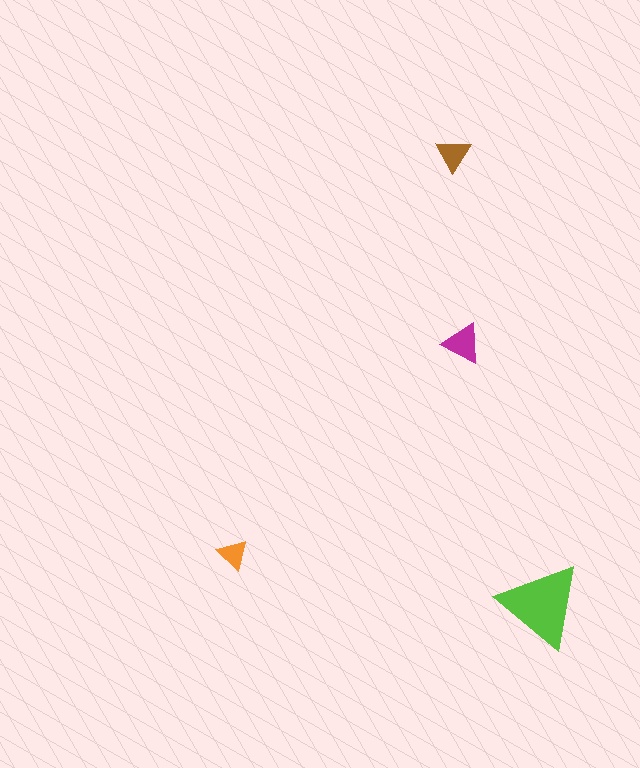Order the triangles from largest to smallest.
the lime one, the magenta one, the brown one, the orange one.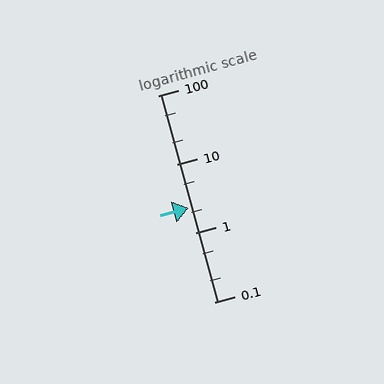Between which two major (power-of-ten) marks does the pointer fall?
The pointer is between 1 and 10.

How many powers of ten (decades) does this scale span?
The scale spans 3 decades, from 0.1 to 100.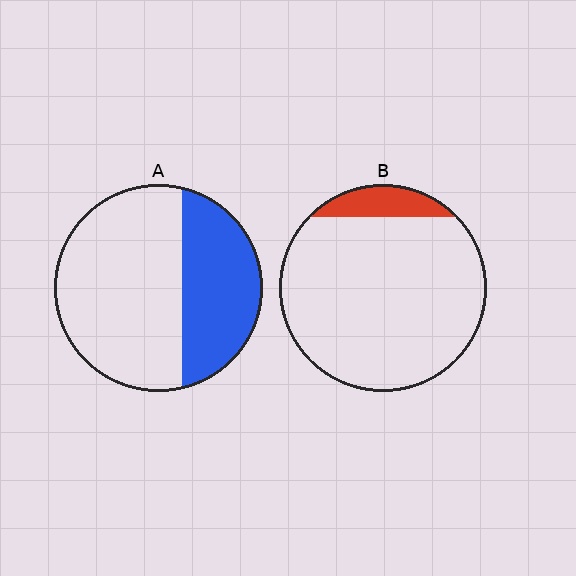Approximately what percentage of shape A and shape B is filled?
A is approximately 35% and B is approximately 10%.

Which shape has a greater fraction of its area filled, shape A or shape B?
Shape A.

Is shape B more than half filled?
No.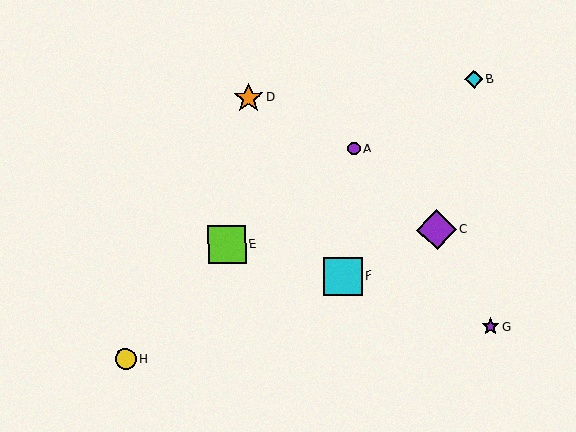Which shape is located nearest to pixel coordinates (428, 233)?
The purple diamond (labeled C) at (437, 229) is nearest to that location.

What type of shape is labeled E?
Shape E is a lime square.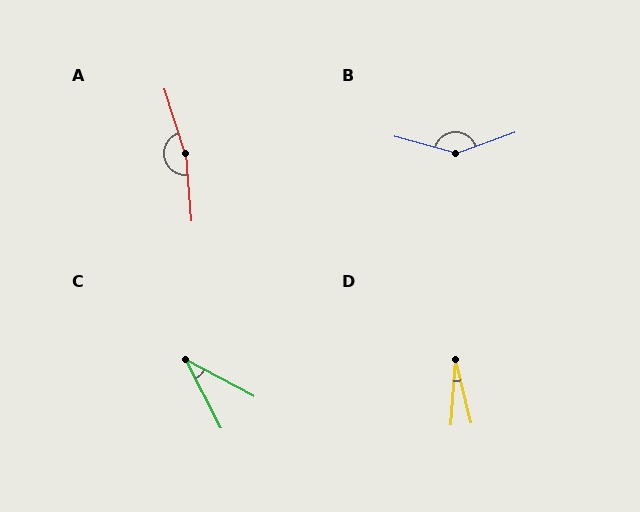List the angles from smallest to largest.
D (18°), C (34°), B (145°), A (167°).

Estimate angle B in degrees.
Approximately 145 degrees.